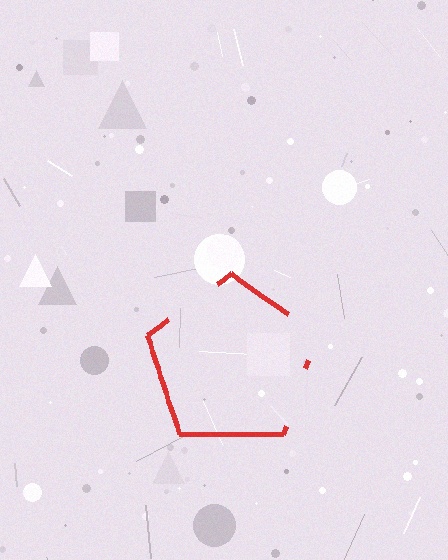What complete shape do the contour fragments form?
The contour fragments form a pentagon.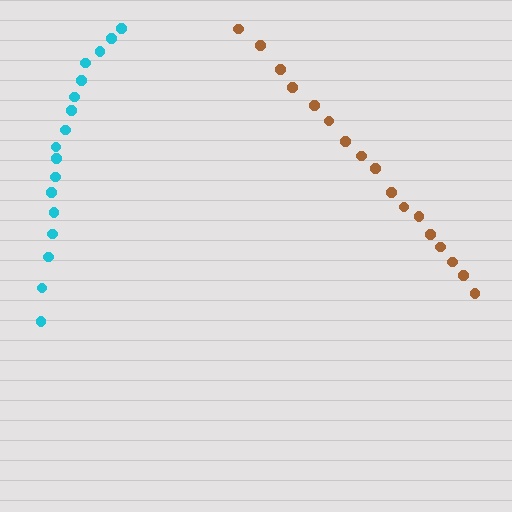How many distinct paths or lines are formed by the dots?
There are 2 distinct paths.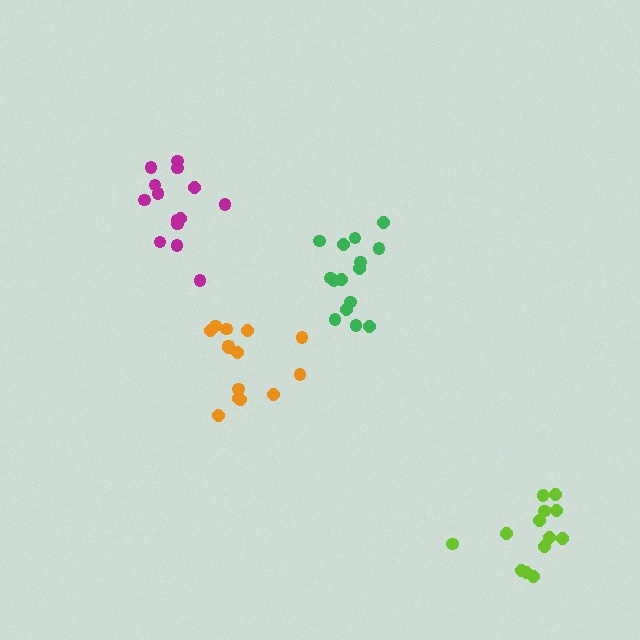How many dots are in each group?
Group 1: 14 dots, Group 2: 15 dots, Group 3: 15 dots, Group 4: 13 dots (57 total).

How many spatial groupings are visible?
There are 4 spatial groupings.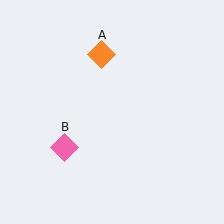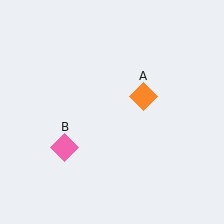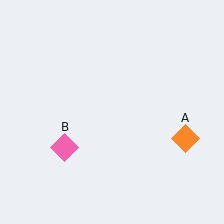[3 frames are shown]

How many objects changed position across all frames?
1 object changed position: orange diamond (object A).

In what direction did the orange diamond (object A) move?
The orange diamond (object A) moved down and to the right.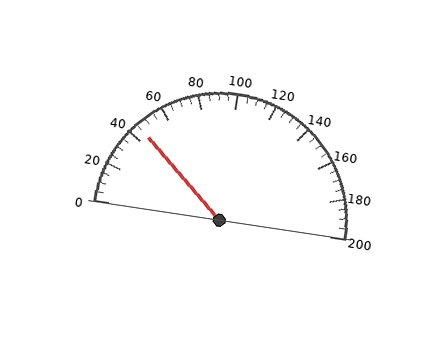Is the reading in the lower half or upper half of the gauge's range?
The reading is in the lower half of the range (0 to 200).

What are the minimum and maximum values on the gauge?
The gauge ranges from 0 to 200.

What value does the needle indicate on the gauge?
The needle indicates approximately 45.